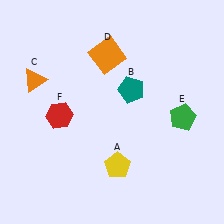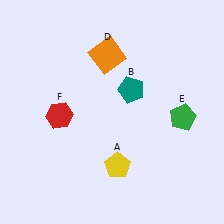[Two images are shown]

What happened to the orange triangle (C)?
The orange triangle (C) was removed in Image 2. It was in the top-left area of Image 1.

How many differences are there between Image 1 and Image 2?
There is 1 difference between the two images.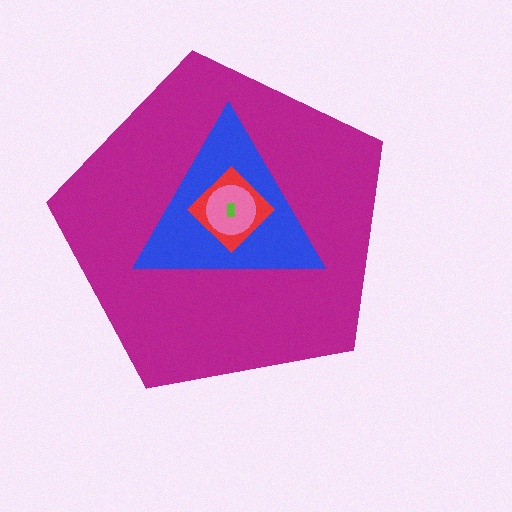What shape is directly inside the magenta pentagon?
The blue triangle.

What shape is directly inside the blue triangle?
The red diamond.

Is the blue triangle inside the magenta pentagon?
Yes.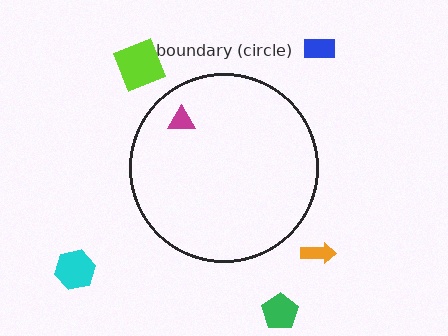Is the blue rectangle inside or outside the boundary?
Outside.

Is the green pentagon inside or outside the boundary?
Outside.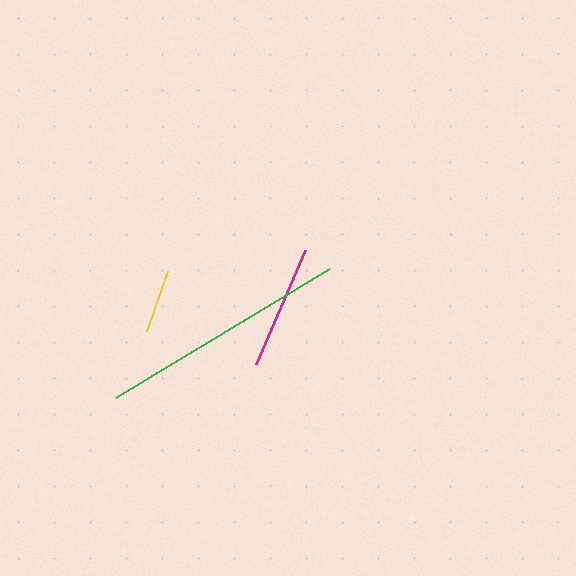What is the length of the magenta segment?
The magenta segment is approximately 125 pixels long.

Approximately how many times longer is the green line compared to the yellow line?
The green line is approximately 4.0 times the length of the yellow line.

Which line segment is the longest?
The green line is the longest at approximately 250 pixels.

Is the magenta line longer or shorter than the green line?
The green line is longer than the magenta line.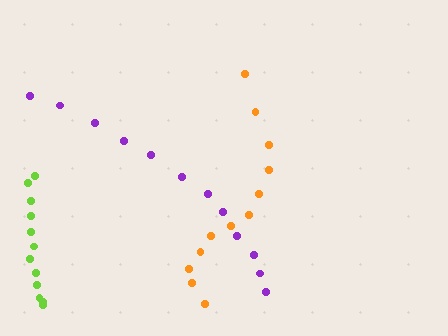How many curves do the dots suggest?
There are 3 distinct paths.